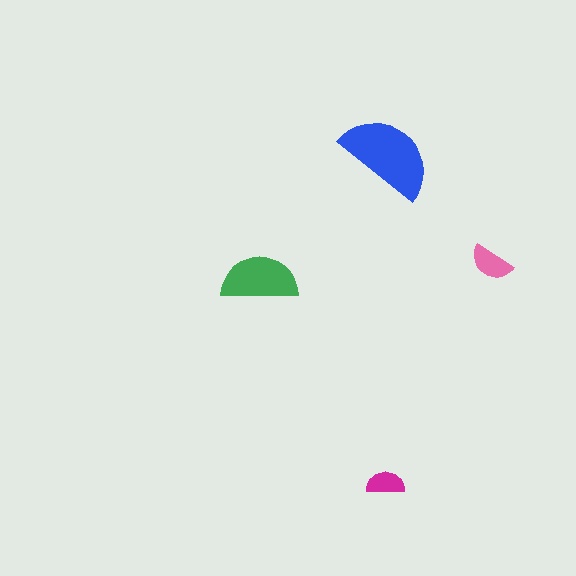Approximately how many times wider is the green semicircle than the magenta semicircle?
About 2 times wider.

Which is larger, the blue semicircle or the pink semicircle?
The blue one.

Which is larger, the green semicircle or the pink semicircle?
The green one.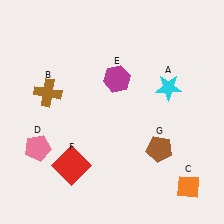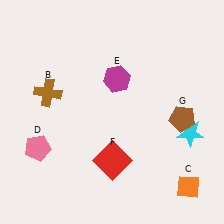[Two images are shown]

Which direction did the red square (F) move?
The red square (F) moved right.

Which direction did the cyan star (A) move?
The cyan star (A) moved down.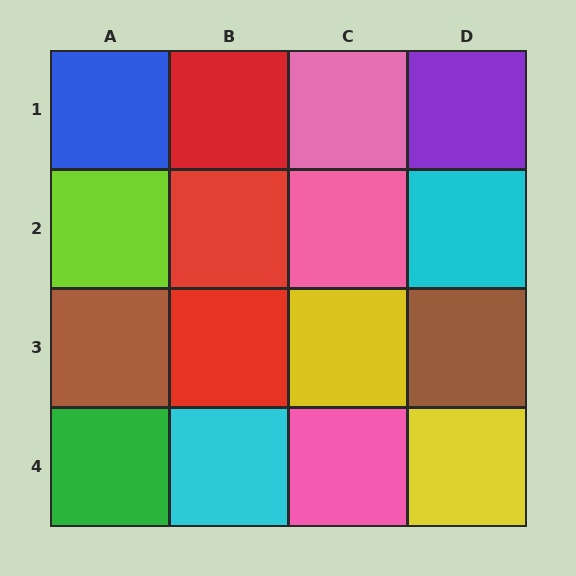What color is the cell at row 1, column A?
Blue.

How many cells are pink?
3 cells are pink.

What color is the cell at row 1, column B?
Red.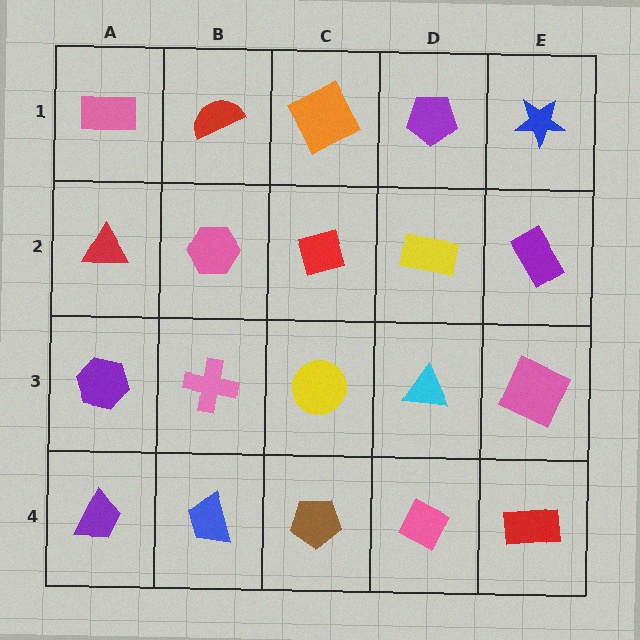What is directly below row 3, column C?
A brown pentagon.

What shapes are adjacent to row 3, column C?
A red diamond (row 2, column C), a brown pentagon (row 4, column C), a pink cross (row 3, column B), a cyan triangle (row 3, column D).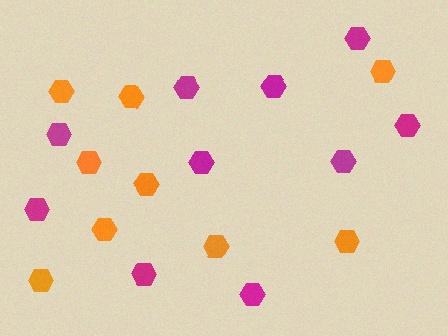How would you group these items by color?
There are 2 groups: one group of orange hexagons (9) and one group of magenta hexagons (10).